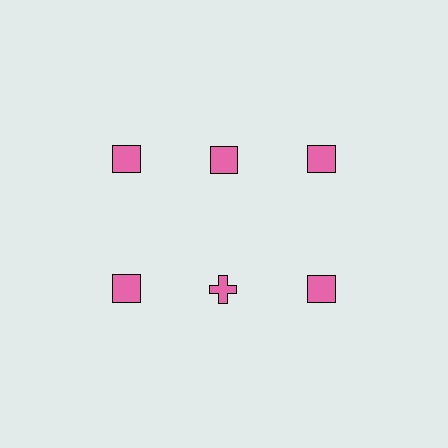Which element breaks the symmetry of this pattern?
The pink cross in the second row, second from left column breaks the symmetry. All other shapes are pink squares.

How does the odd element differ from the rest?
It has a different shape: cross instead of square.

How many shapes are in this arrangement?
There are 6 shapes arranged in a grid pattern.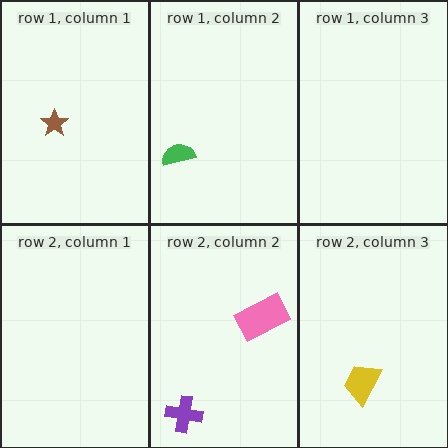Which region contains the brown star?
The row 1, column 1 region.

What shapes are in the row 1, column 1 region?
The brown star.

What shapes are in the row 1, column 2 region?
The green semicircle.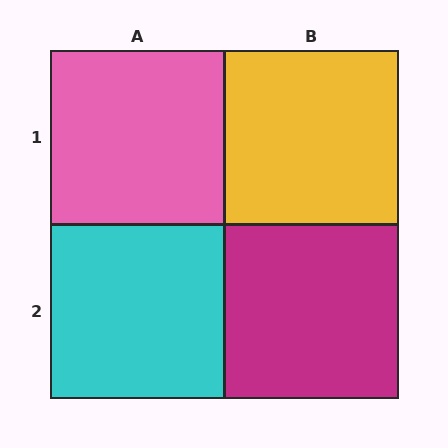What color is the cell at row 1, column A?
Pink.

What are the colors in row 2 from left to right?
Cyan, magenta.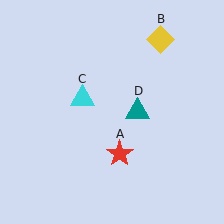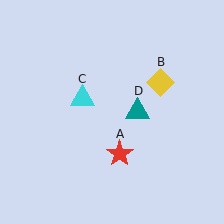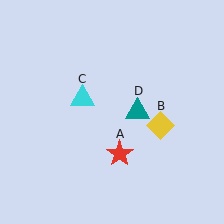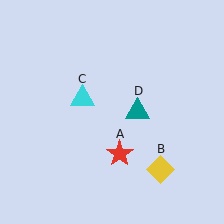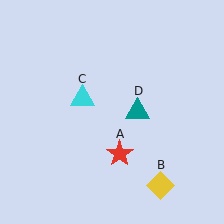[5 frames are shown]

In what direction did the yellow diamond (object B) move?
The yellow diamond (object B) moved down.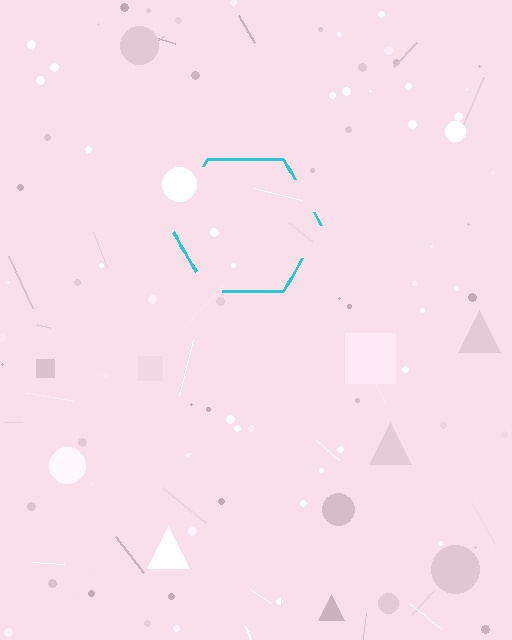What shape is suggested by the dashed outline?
The dashed outline suggests a hexagon.